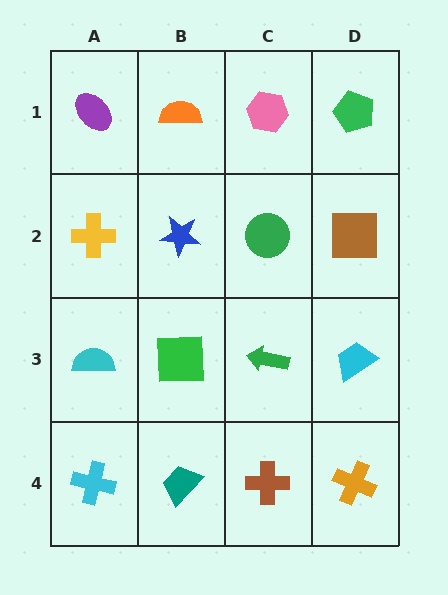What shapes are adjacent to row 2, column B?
An orange semicircle (row 1, column B), a green square (row 3, column B), a yellow cross (row 2, column A), a green circle (row 2, column C).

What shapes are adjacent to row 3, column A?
A yellow cross (row 2, column A), a cyan cross (row 4, column A), a green square (row 3, column B).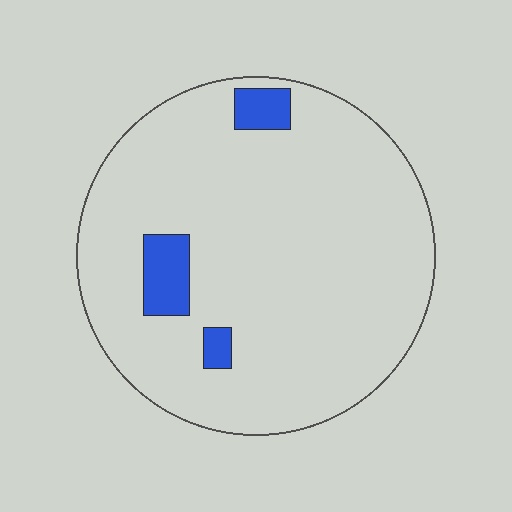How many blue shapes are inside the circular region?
3.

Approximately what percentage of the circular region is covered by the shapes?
Approximately 5%.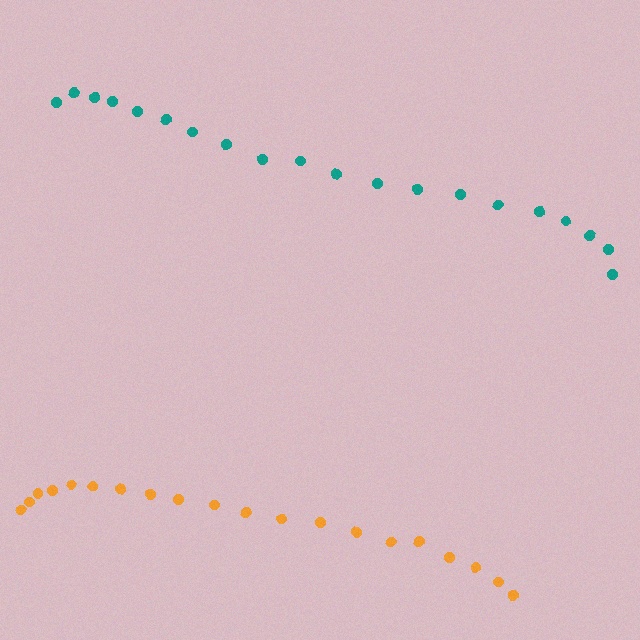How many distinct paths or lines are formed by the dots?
There are 2 distinct paths.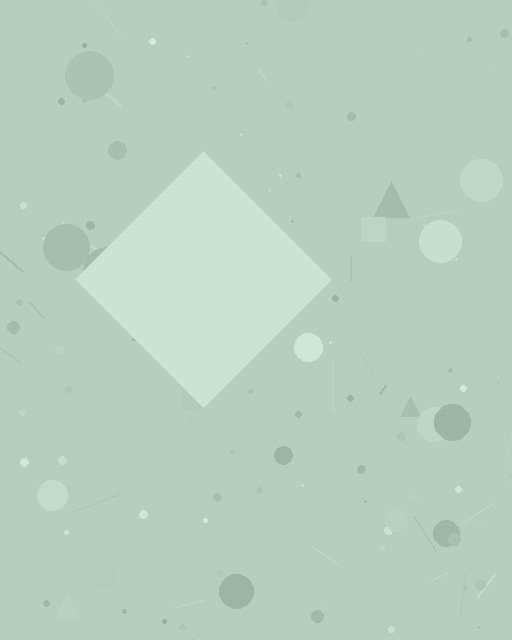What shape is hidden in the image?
A diamond is hidden in the image.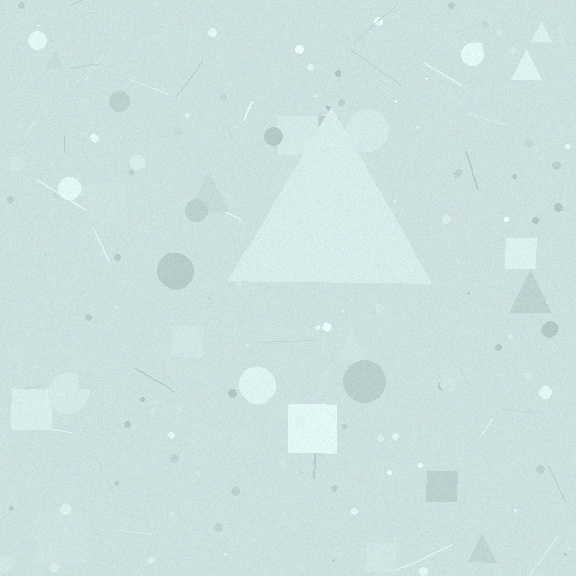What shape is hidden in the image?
A triangle is hidden in the image.